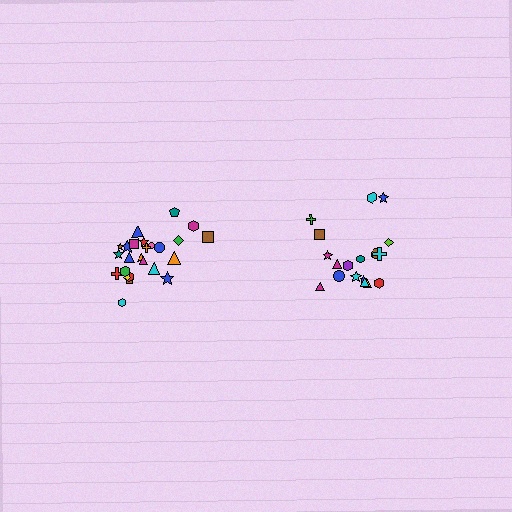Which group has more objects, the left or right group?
The left group.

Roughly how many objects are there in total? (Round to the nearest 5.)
Roughly 45 objects in total.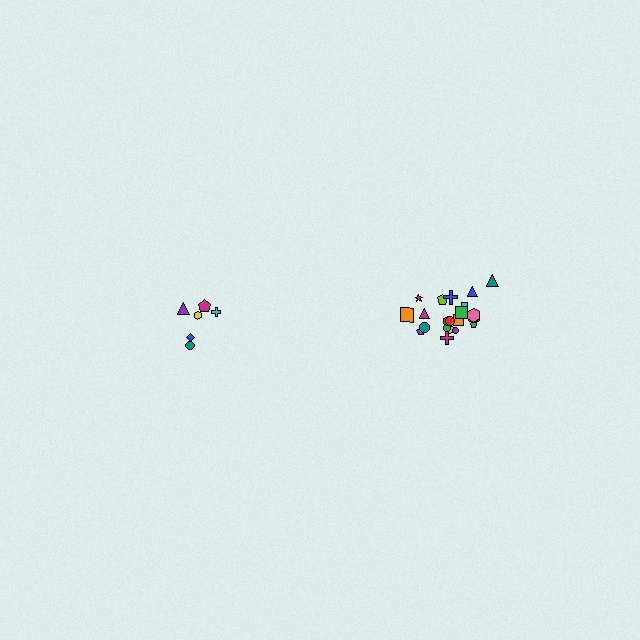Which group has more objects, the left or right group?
The right group.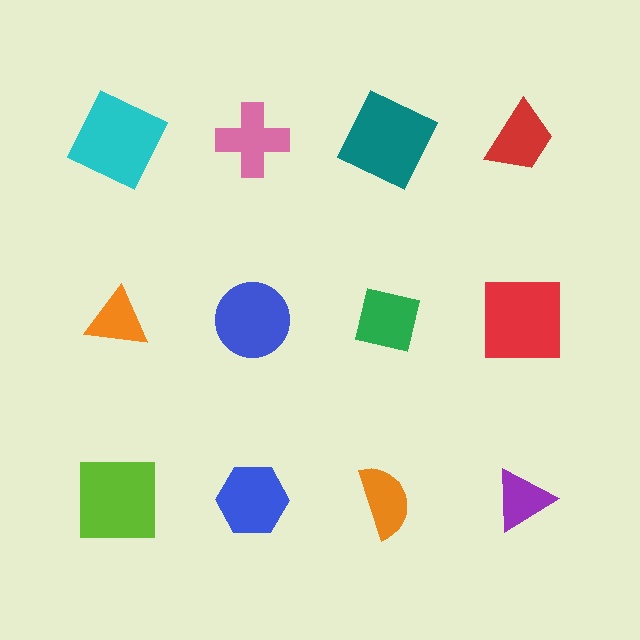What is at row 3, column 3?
An orange semicircle.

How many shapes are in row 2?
4 shapes.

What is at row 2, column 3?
A green square.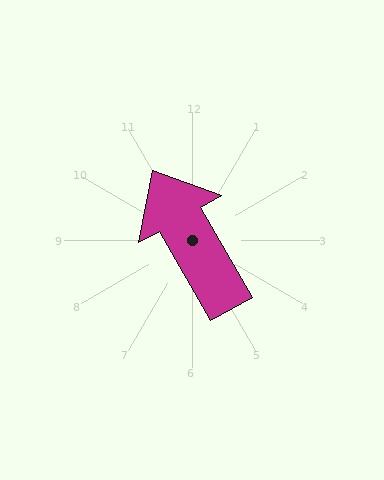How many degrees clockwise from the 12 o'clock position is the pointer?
Approximately 330 degrees.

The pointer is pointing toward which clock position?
Roughly 11 o'clock.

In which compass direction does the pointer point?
Northwest.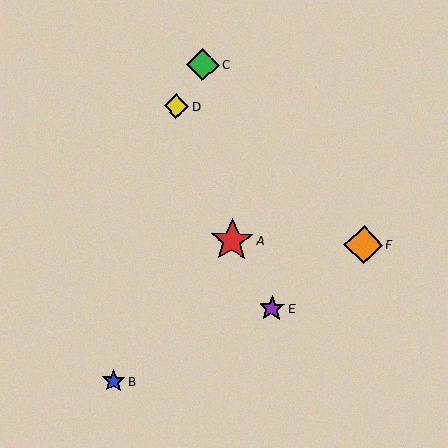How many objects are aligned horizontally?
2 objects (A, F) are aligned horizontally.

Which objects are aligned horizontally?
Objects A, F are aligned horizontally.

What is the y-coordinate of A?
Object A is at y≈241.